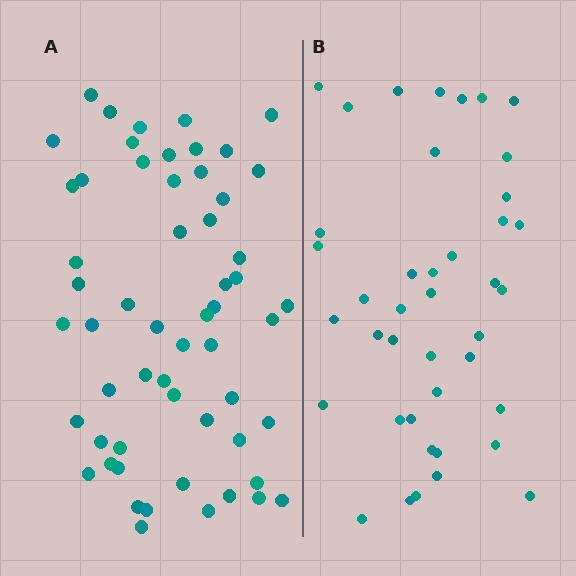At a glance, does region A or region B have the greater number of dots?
Region A (the left region) has more dots.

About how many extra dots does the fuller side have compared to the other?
Region A has approximately 15 more dots than region B.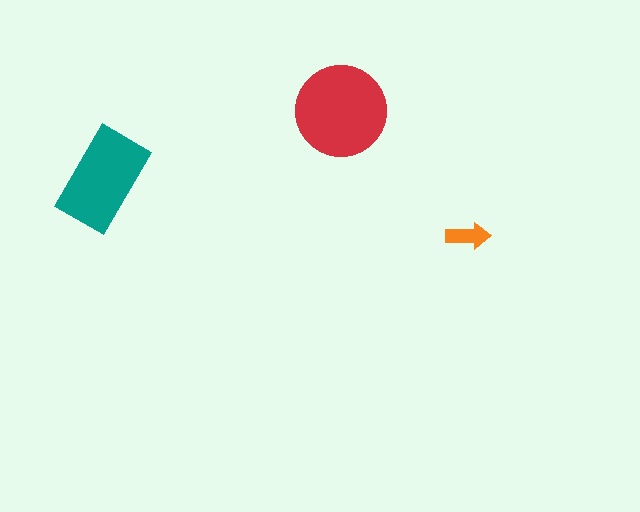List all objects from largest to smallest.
The red circle, the teal rectangle, the orange arrow.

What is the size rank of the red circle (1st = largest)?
1st.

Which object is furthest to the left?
The teal rectangle is leftmost.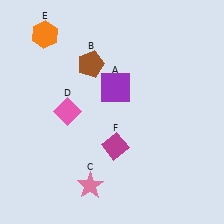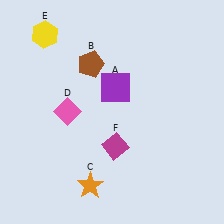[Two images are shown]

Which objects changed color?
C changed from pink to orange. E changed from orange to yellow.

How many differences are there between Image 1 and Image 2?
There are 2 differences between the two images.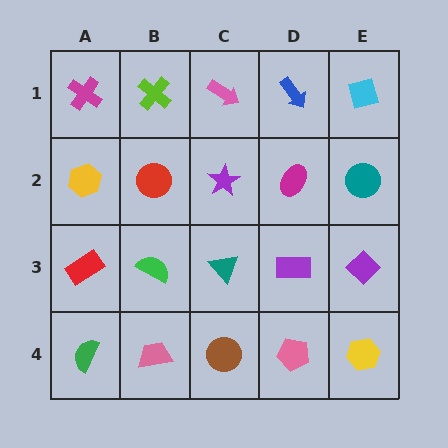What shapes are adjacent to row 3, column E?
A teal circle (row 2, column E), a yellow hexagon (row 4, column E), a purple rectangle (row 3, column D).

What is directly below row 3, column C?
A brown circle.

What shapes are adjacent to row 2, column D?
A blue arrow (row 1, column D), a purple rectangle (row 3, column D), a purple star (row 2, column C), a teal circle (row 2, column E).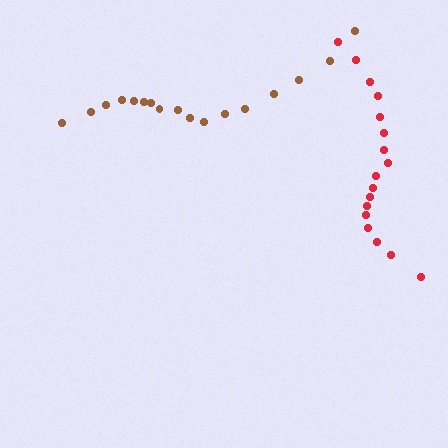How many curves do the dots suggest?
There are 2 distinct paths.